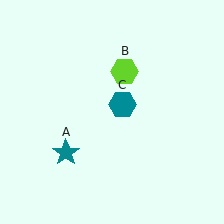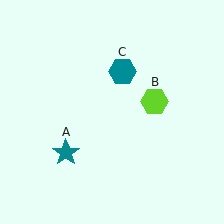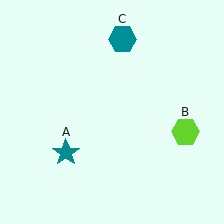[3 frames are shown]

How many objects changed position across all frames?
2 objects changed position: lime hexagon (object B), teal hexagon (object C).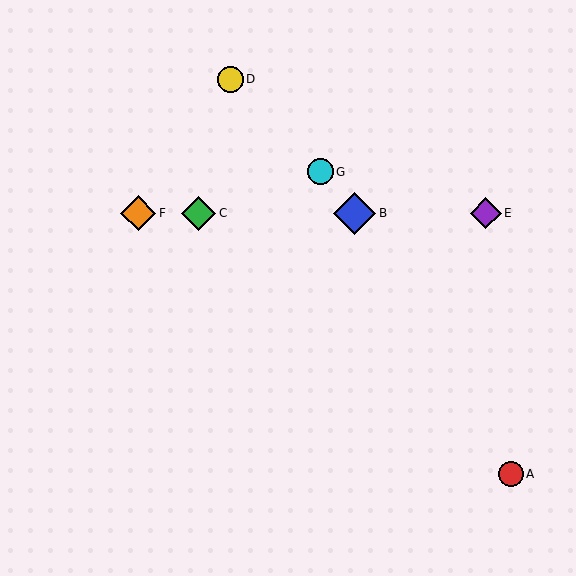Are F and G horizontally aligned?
No, F is at y≈213 and G is at y≈172.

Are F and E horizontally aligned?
Yes, both are at y≈213.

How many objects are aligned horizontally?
4 objects (B, C, E, F) are aligned horizontally.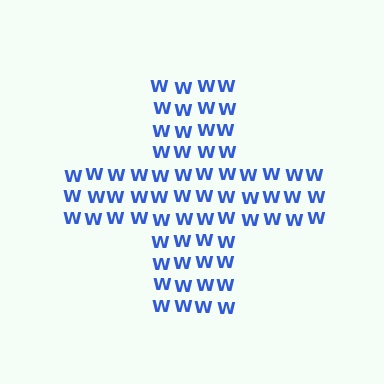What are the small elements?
The small elements are letter W's.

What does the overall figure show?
The overall figure shows a cross.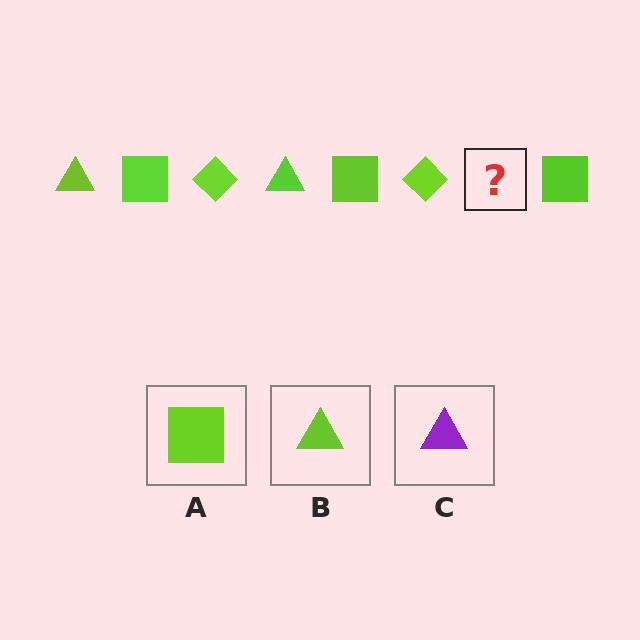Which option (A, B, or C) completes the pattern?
B.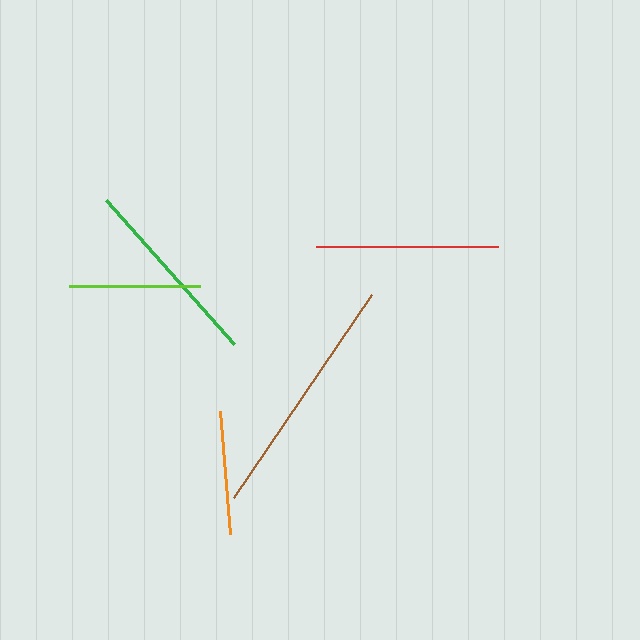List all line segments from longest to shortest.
From longest to shortest: brown, green, red, lime, orange.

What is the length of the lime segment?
The lime segment is approximately 132 pixels long.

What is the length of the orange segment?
The orange segment is approximately 123 pixels long.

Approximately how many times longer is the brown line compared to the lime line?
The brown line is approximately 1.9 times the length of the lime line.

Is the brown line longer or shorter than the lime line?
The brown line is longer than the lime line.